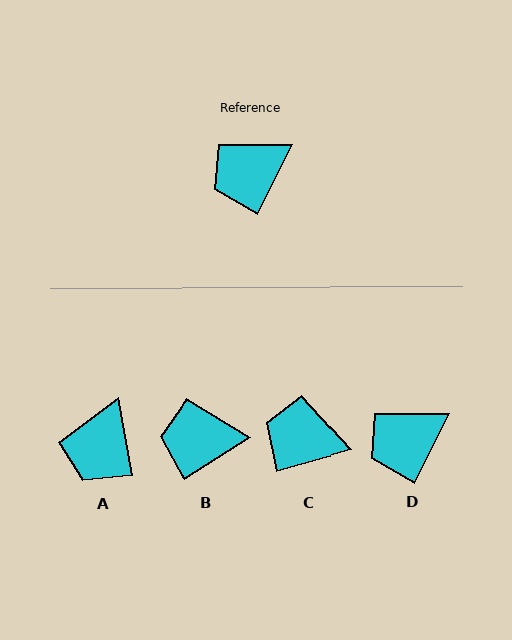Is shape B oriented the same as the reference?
No, it is off by about 31 degrees.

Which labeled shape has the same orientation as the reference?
D.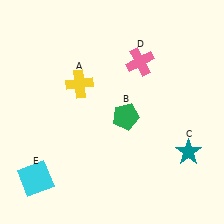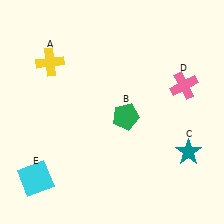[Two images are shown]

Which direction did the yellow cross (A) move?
The yellow cross (A) moved left.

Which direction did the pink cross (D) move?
The pink cross (D) moved right.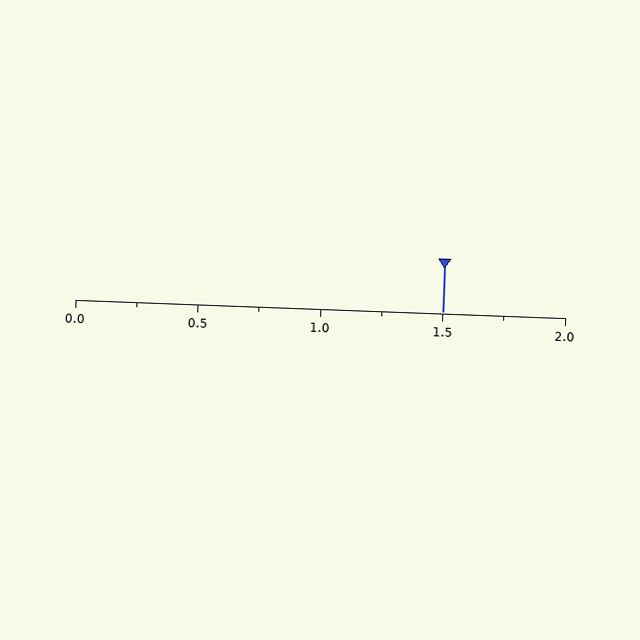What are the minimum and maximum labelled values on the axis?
The axis runs from 0.0 to 2.0.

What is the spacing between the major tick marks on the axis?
The major ticks are spaced 0.5 apart.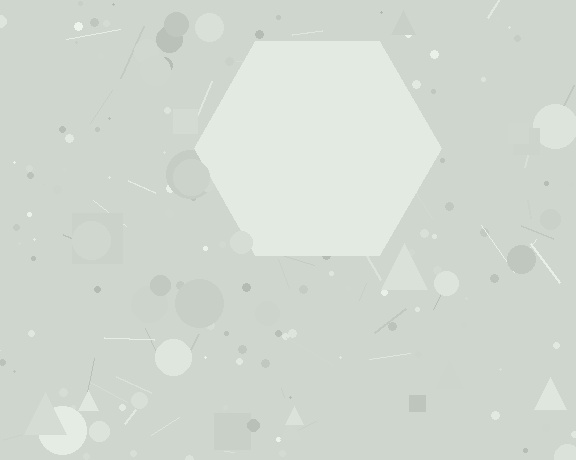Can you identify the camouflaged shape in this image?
The camouflaged shape is a hexagon.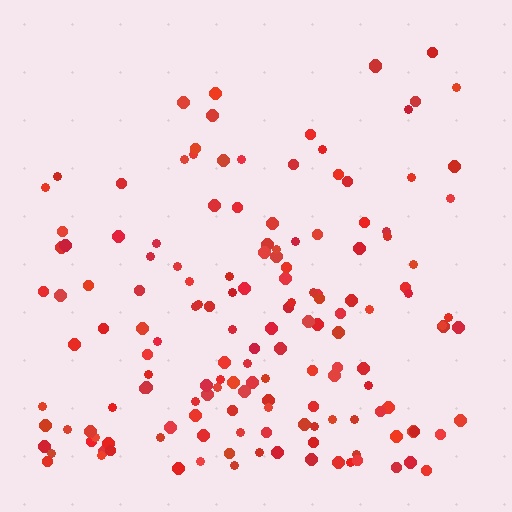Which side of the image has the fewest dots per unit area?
The top.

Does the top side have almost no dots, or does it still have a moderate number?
Still a moderate number, just noticeably fewer than the bottom.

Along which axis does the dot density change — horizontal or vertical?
Vertical.